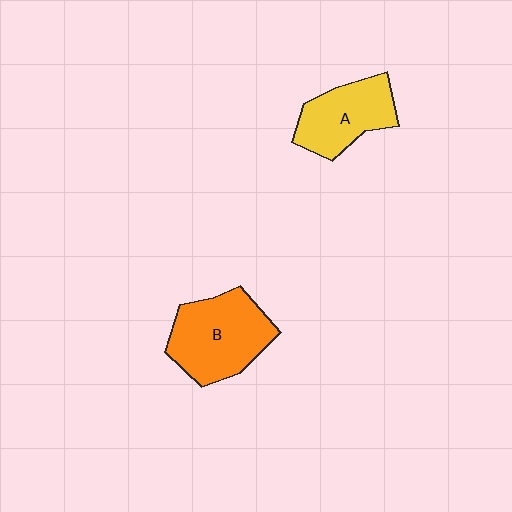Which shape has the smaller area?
Shape A (yellow).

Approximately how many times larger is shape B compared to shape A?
Approximately 1.3 times.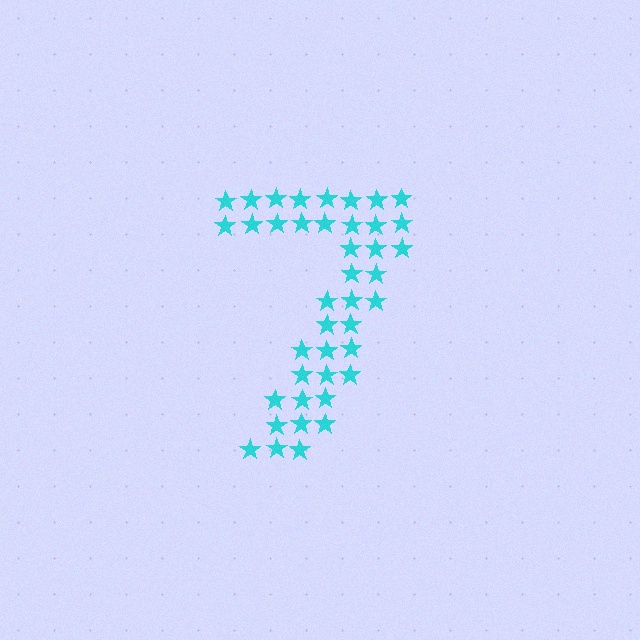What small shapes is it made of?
It is made of small stars.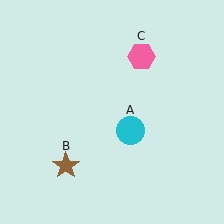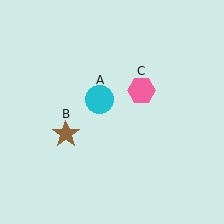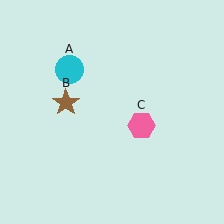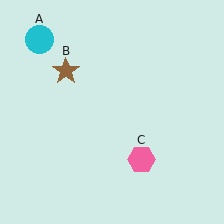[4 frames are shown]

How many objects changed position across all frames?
3 objects changed position: cyan circle (object A), brown star (object B), pink hexagon (object C).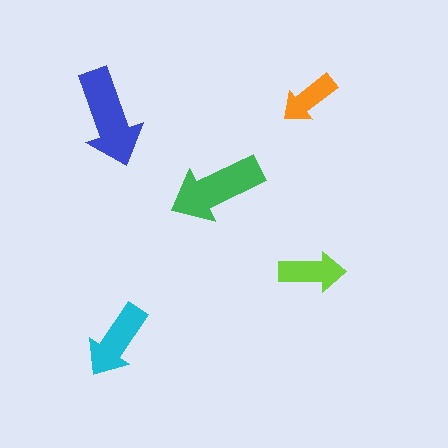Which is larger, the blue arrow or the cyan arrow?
The blue one.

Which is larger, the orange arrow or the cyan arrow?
The cyan one.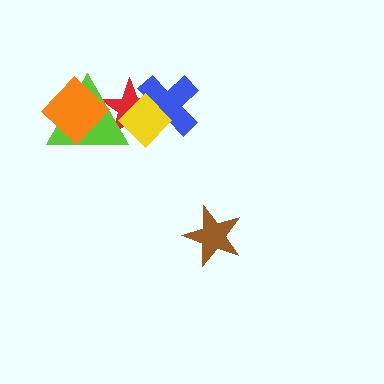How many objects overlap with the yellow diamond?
3 objects overlap with the yellow diamond.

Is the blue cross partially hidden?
Yes, it is partially covered by another shape.